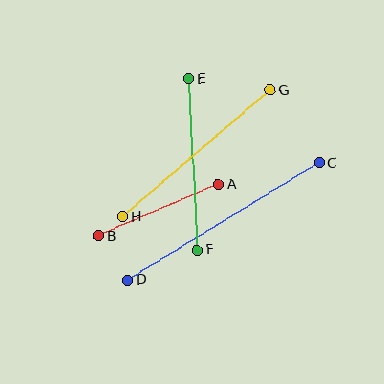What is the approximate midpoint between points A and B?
The midpoint is at approximately (158, 210) pixels.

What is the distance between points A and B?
The distance is approximately 130 pixels.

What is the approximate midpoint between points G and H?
The midpoint is at approximately (196, 153) pixels.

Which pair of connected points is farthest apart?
Points C and D are farthest apart.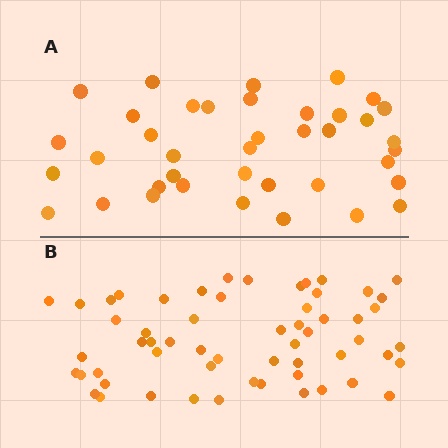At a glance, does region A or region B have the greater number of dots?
Region B (the bottom region) has more dots.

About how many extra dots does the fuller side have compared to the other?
Region B has approximately 20 more dots than region A.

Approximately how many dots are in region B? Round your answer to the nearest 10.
About 60 dots. (The exact count is 58, which rounds to 60.)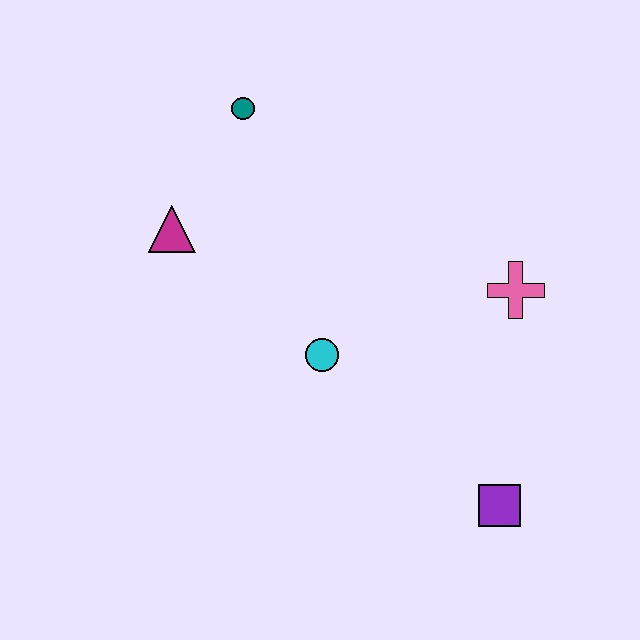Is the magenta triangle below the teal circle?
Yes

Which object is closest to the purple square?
The pink cross is closest to the purple square.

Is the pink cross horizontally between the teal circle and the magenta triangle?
No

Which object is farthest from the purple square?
The teal circle is farthest from the purple square.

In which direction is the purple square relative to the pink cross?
The purple square is below the pink cross.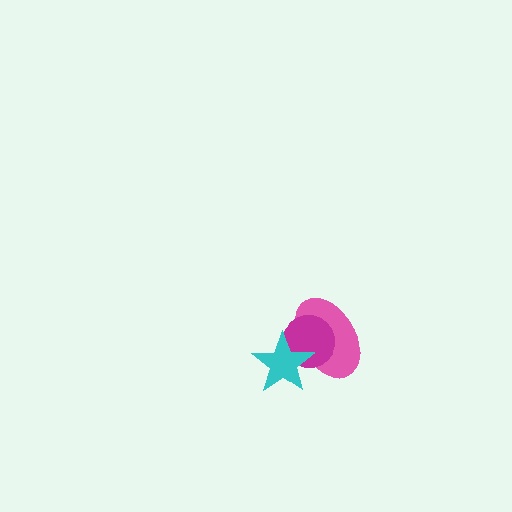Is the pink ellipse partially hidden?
Yes, it is partially covered by another shape.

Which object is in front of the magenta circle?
The cyan star is in front of the magenta circle.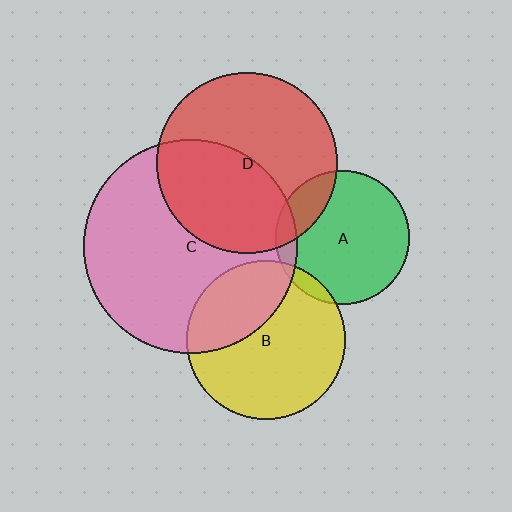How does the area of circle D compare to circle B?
Approximately 1.3 times.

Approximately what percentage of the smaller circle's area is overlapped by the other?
Approximately 45%.